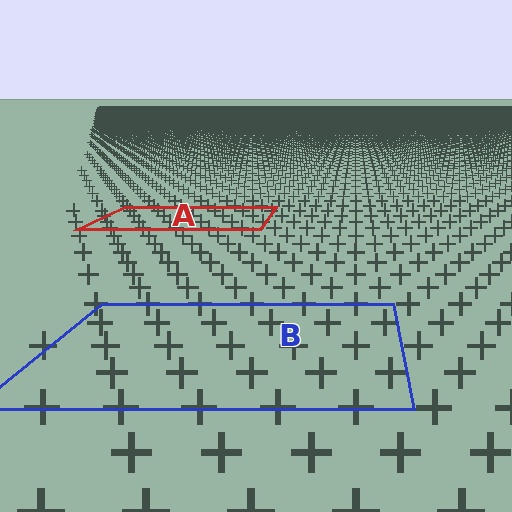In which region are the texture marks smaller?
The texture marks are smaller in region A, because it is farther away.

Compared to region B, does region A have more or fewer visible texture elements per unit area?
Region A has more texture elements per unit area — they are packed more densely because it is farther away.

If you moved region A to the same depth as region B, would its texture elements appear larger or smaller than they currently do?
They would appear larger. At a closer depth, the same texture elements are projected at a bigger on-screen size.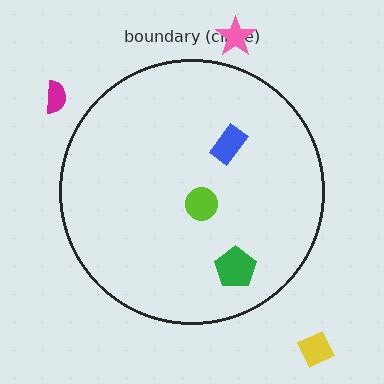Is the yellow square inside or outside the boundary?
Outside.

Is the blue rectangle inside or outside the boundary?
Inside.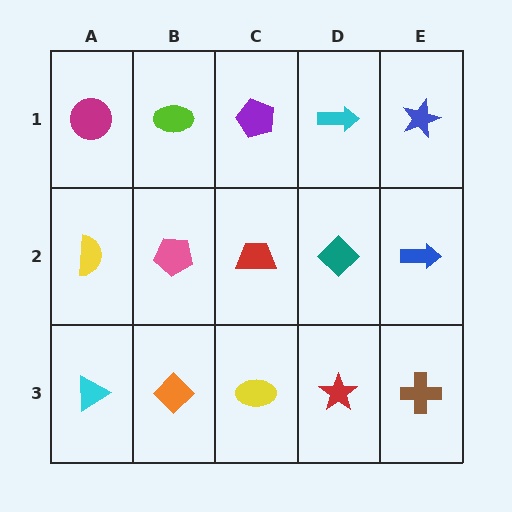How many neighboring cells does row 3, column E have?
2.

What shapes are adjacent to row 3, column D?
A teal diamond (row 2, column D), a yellow ellipse (row 3, column C), a brown cross (row 3, column E).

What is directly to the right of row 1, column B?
A purple pentagon.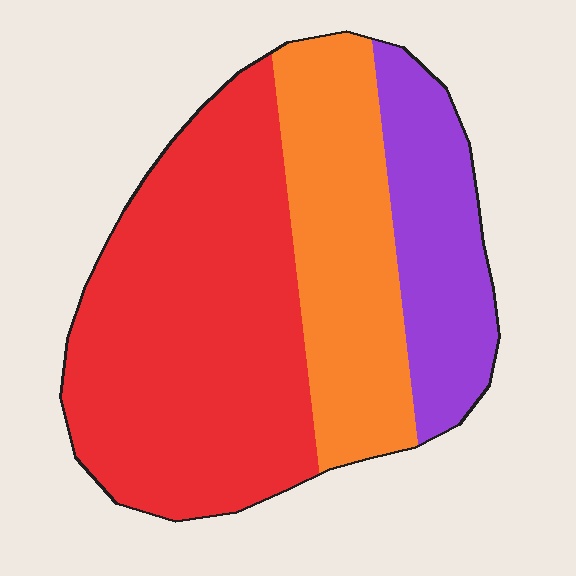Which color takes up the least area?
Purple, at roughly 20%.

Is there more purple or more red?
Red.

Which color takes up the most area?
Red, at roughly 50%.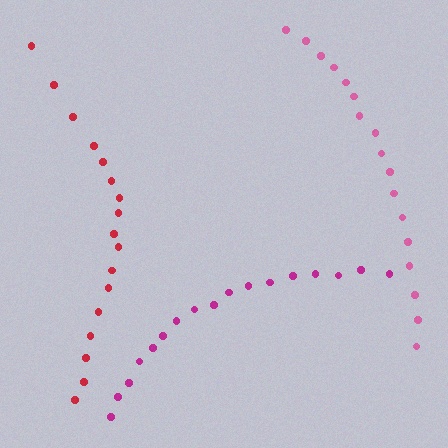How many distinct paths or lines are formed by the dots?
There are 3 distinct paths.